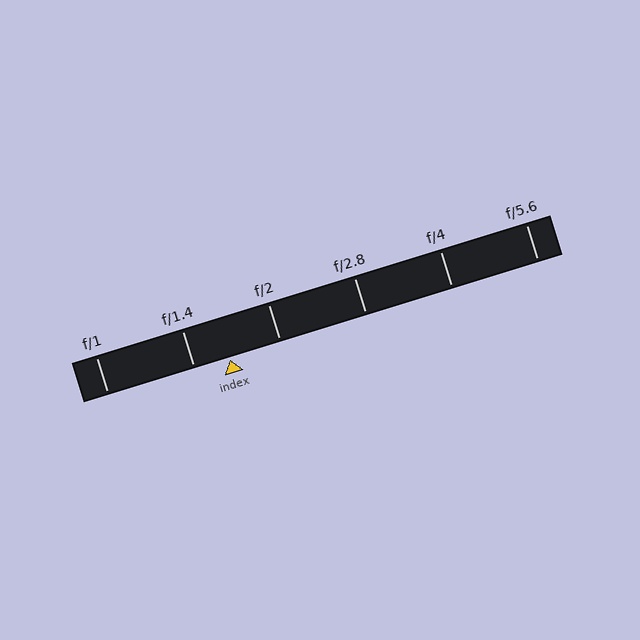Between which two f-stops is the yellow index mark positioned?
The index mark is between f/1.4 and f/2.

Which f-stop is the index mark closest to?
The index mark is closest to f/1.4.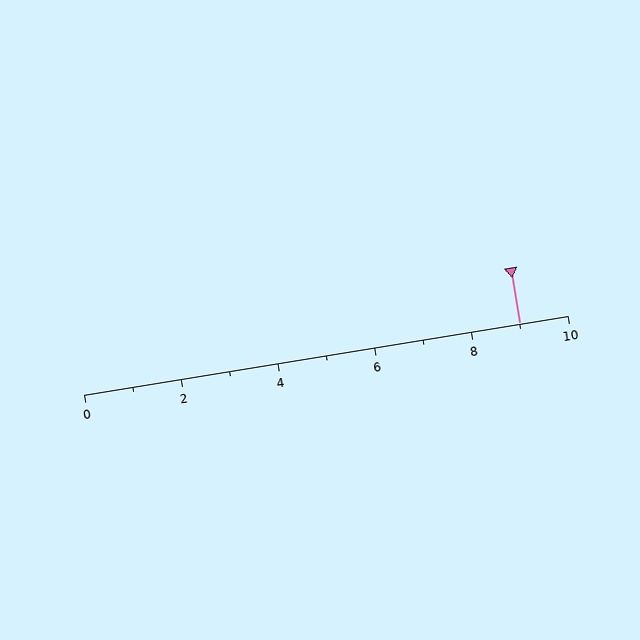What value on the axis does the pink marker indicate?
The marker indicates approximately 9.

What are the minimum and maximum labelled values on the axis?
The axis runs from 0 to 10.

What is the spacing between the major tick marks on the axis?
The major ticks are spaced 2 apart.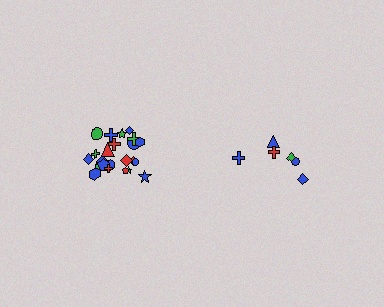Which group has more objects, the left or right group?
The left group.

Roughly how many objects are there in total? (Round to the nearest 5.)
Roughly 30 objects in total.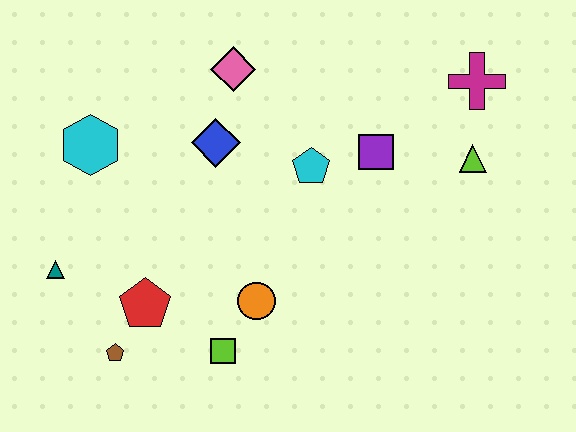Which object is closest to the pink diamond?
The blue diamond is closest to the pink diamond.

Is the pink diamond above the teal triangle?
Yes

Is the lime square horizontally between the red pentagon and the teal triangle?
No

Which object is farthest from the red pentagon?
The magenta cross is farthest from the red pentagon.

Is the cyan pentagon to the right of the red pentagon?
Yes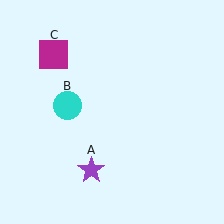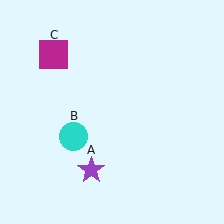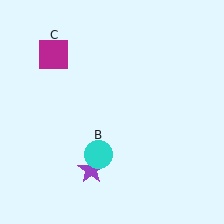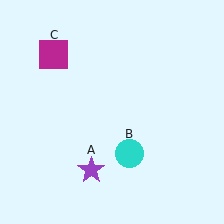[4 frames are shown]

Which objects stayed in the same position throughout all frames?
Purple star (object A) and magenta square (object C) remained stationary.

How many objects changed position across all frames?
1 object changed position: cyan circle (object B).